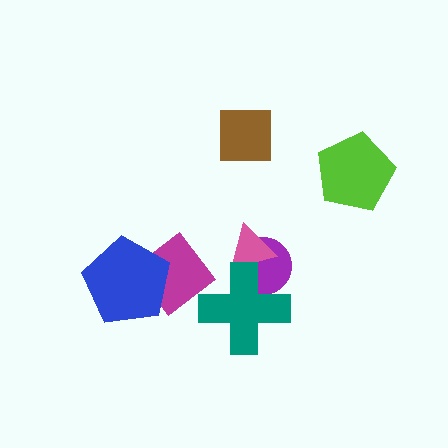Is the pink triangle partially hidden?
Yes, it is partially covered by another shape.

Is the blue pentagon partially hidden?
No, no other shape covers it.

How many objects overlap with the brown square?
0 objects overlap with the brown square.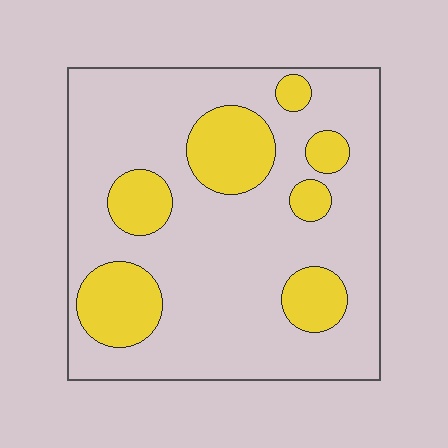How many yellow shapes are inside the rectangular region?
7.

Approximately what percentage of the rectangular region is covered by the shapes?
Approximately 25%.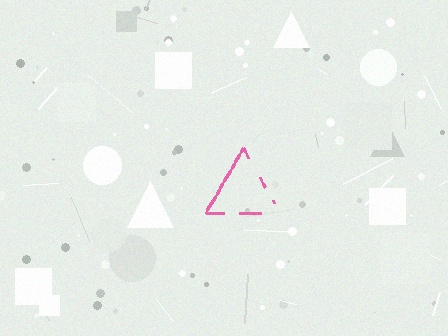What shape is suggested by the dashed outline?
The dashed outline suggests a triangle.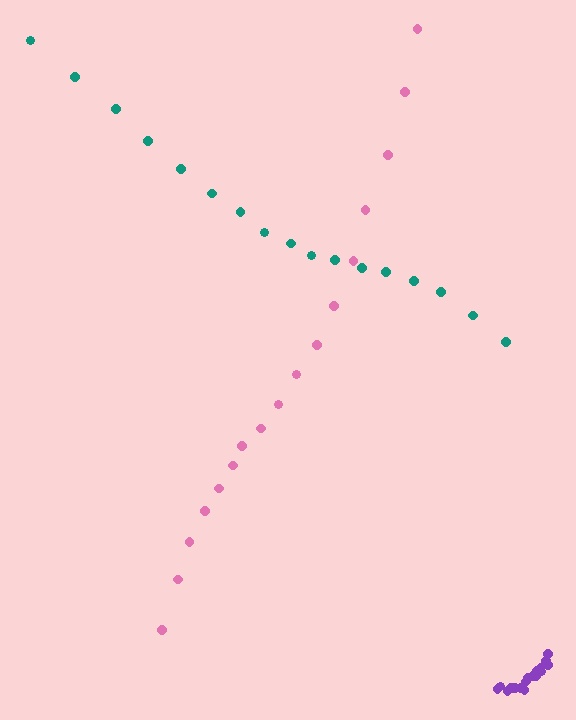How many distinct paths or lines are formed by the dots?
There are 3 distinct paths.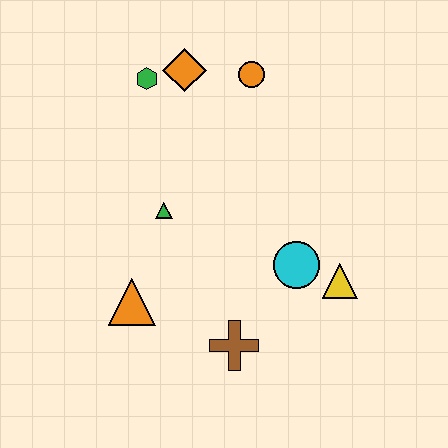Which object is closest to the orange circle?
The orange diamond is closest to the orange circle.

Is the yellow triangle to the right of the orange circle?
Yes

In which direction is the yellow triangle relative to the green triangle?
The yellow triangle is to the right of the green triangle.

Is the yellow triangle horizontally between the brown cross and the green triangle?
No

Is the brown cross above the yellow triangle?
No